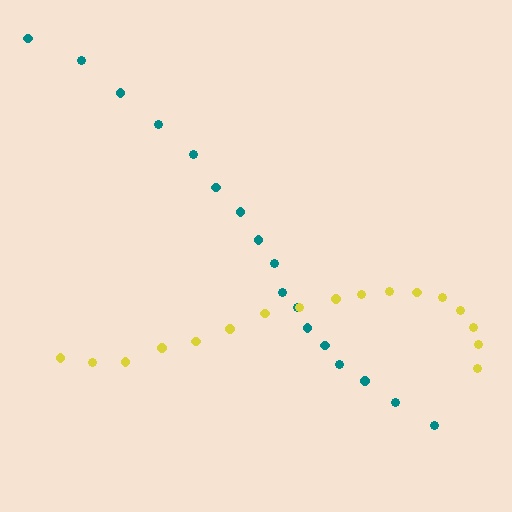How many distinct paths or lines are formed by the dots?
There are 2 distinct paths.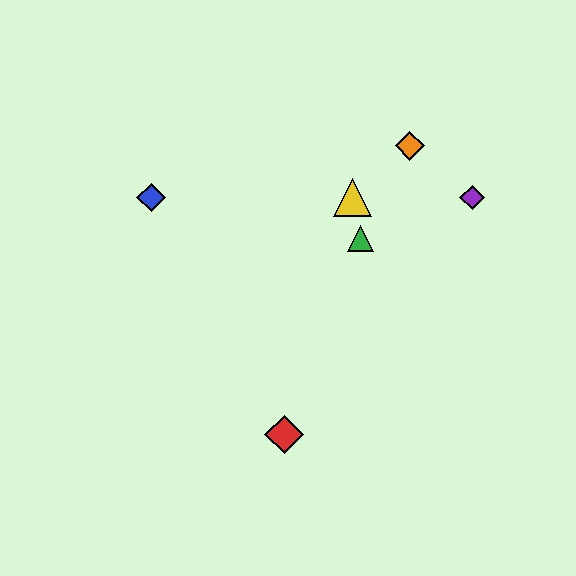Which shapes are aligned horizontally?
The blue diamond, the yellow triangle, the purple diamond are aligned horizontally.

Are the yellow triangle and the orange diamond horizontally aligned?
No, the yellow triangle is at y≈198 and the orange diamond is at y≈146.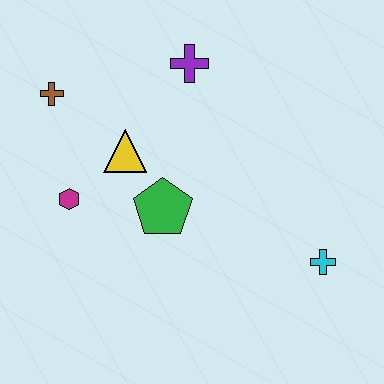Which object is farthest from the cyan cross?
The brown cross is farthest from the cyan cross.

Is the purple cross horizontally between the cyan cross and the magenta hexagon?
Yes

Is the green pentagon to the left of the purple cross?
Yes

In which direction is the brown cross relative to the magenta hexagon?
The brown cross is above the magenta hexagon.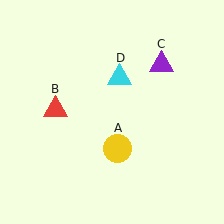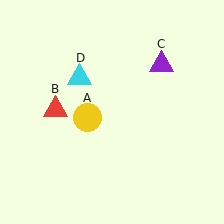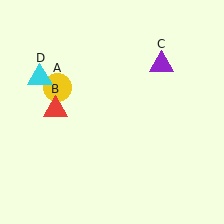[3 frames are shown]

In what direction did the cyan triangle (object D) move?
The cyan triangle (object D) moved left.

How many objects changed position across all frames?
2 objects changed position: yellow circle (object A), cyan triangle (object D).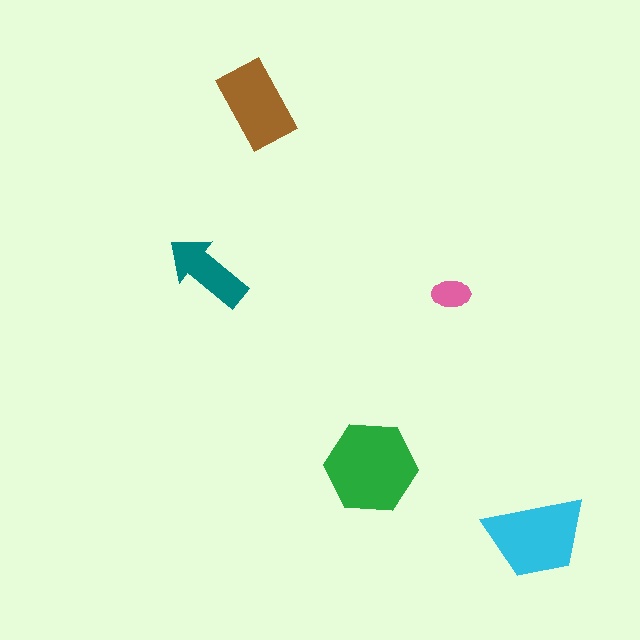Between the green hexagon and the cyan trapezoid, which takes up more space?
The green hexagon.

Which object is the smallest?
The pink ellipse.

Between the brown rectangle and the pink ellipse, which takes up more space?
The brown rectangle.